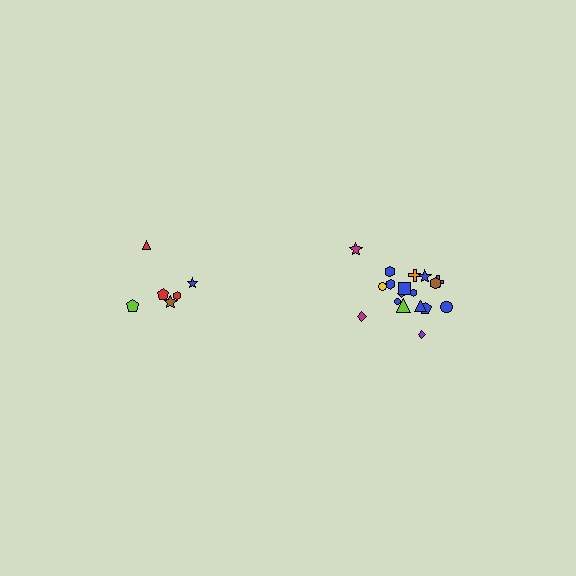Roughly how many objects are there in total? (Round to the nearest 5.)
Roughly 25 objects in total.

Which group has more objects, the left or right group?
The right group.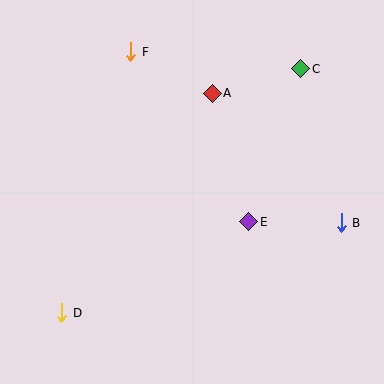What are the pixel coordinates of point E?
Point E is at (249, 222).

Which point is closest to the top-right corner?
Point C is closest to the top-right corner.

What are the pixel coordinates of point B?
Point B is at (341, 223).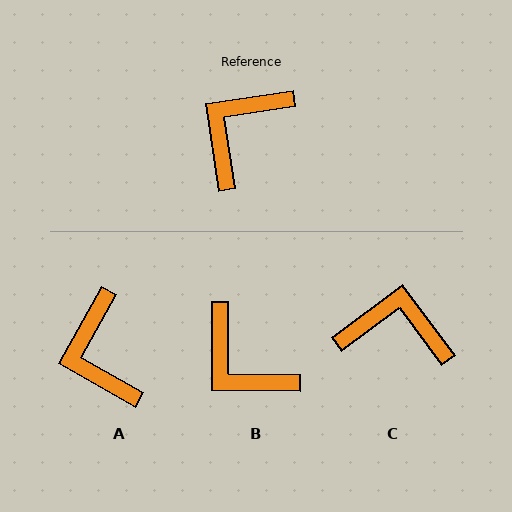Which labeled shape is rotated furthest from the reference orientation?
B, about 81 degrees away.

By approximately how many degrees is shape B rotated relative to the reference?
Approximately 81 degrees counter-clockwise.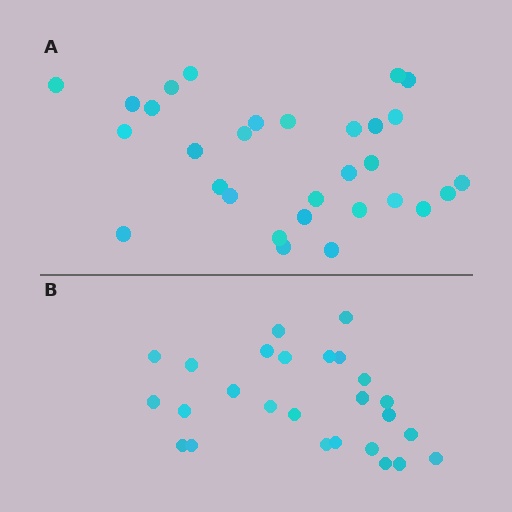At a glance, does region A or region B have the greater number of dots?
Region A (the top region) has more dots.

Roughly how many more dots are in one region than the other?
Region A has about 4 more dots than region B.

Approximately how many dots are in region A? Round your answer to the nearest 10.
About 30 dots.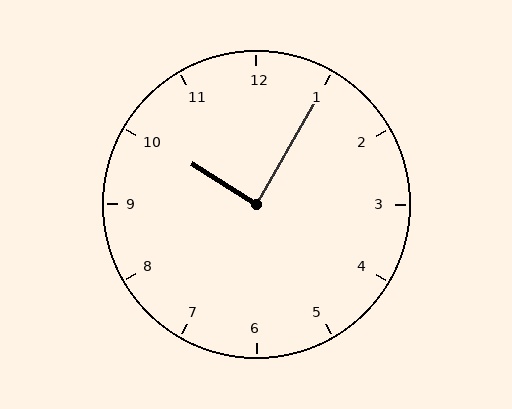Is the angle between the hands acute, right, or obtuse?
It is right.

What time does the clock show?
10:05.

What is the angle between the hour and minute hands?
Approximately 88 degrees.